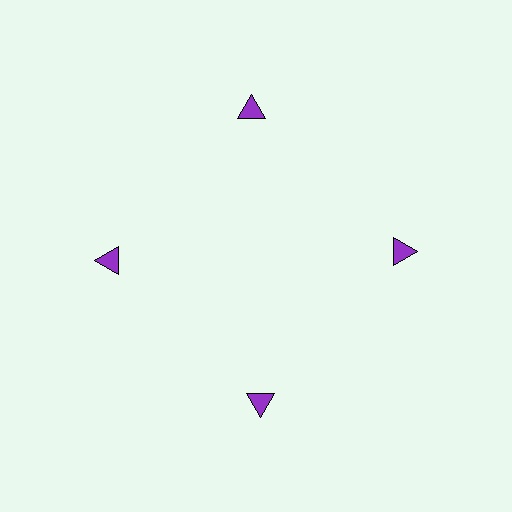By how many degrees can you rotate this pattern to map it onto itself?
The pattern maps onto itself every 90 degrees of rotation.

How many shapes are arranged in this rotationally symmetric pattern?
There are 4 shapes, arranged in 4 groups of 1.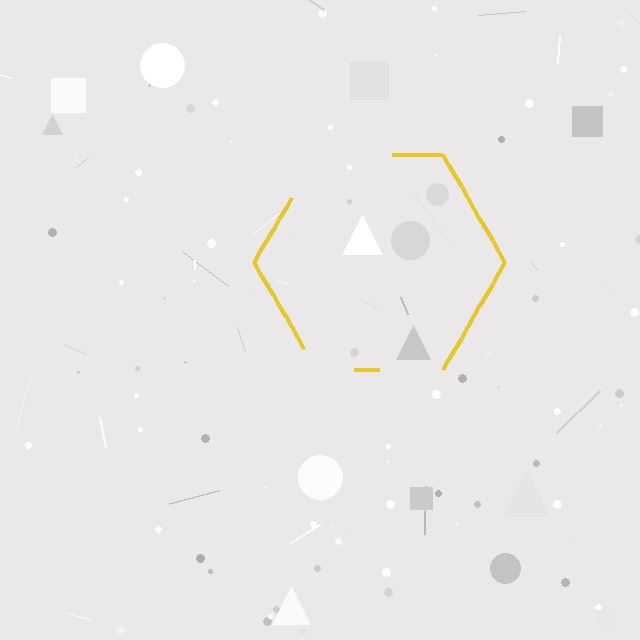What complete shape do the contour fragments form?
The contour fragments form a hexagon.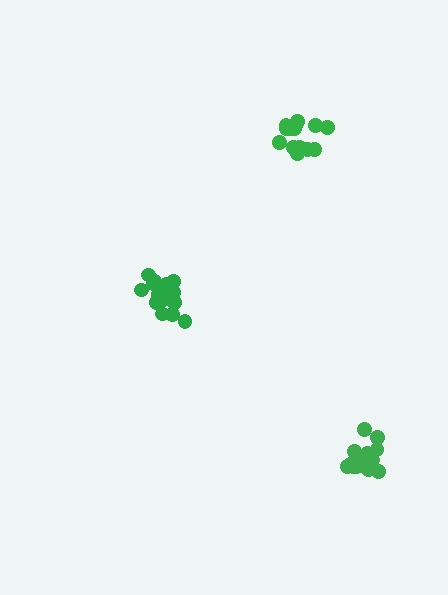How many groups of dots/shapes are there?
There are 3 groups.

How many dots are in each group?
Group 1: 16 dots, Group 2: 14 dots, Group 3: 14 dots (44 total).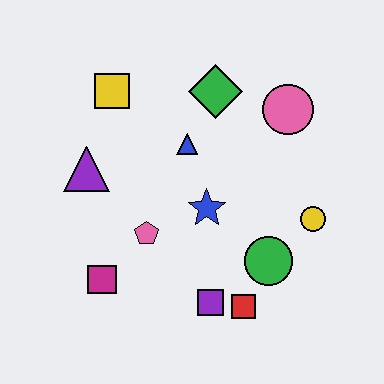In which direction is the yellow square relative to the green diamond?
The yellow square is to the left of the green diamond.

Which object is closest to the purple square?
The red square is closest to the purple square.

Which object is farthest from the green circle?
The yellow square is farthest from the green circle.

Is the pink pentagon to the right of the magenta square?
Yes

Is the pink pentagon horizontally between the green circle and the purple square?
No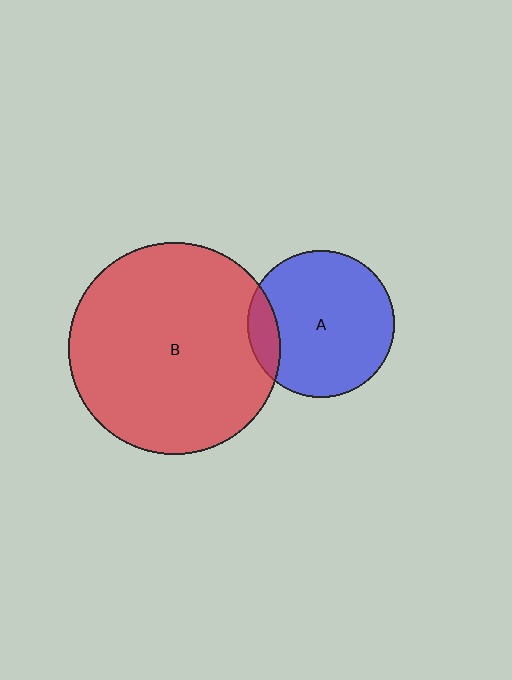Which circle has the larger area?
Circle B (red).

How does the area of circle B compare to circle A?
Approximately 2.1 times.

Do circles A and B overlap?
Yes.